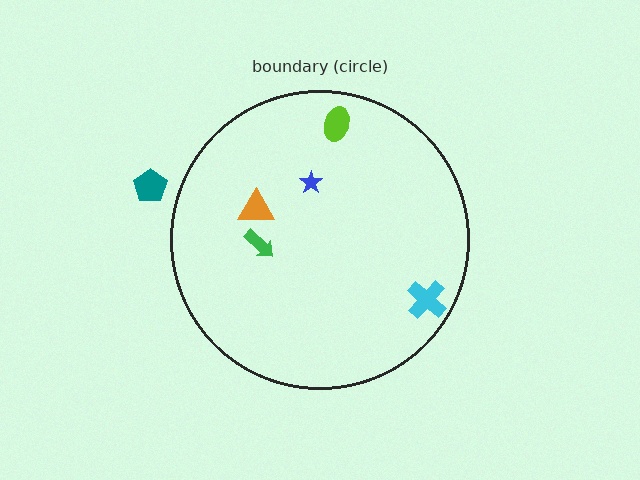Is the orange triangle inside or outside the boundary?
Inside.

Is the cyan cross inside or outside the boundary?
Inside.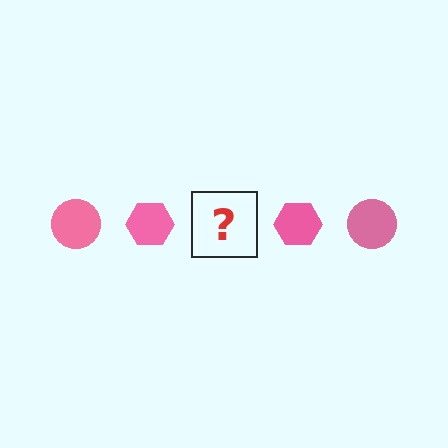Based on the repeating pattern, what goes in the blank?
The blank should be a pink circle.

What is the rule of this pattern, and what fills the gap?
The rule is that the pattern cycles through circle, hexagon shapes in pink. The gap should be filled with a pink circle.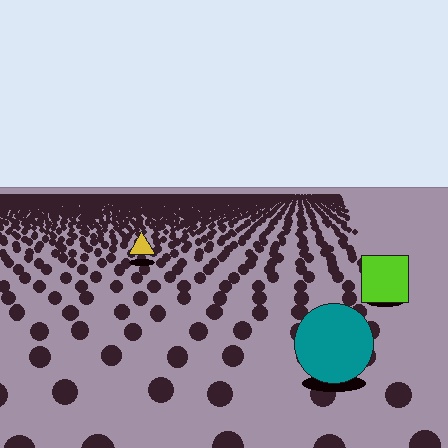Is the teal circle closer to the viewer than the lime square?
Yes. The teal circle is closer — you can tell from the texture gradient: the ground texture is coarser near it.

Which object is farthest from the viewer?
The yellow triangle is farthest from the viewer. It appears smaller and the ground texture around it is denser.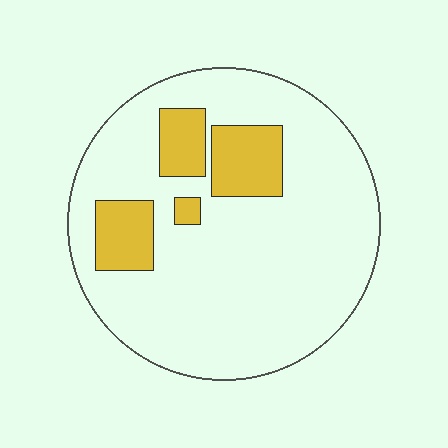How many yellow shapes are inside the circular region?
4.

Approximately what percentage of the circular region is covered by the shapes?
Approximately 15%.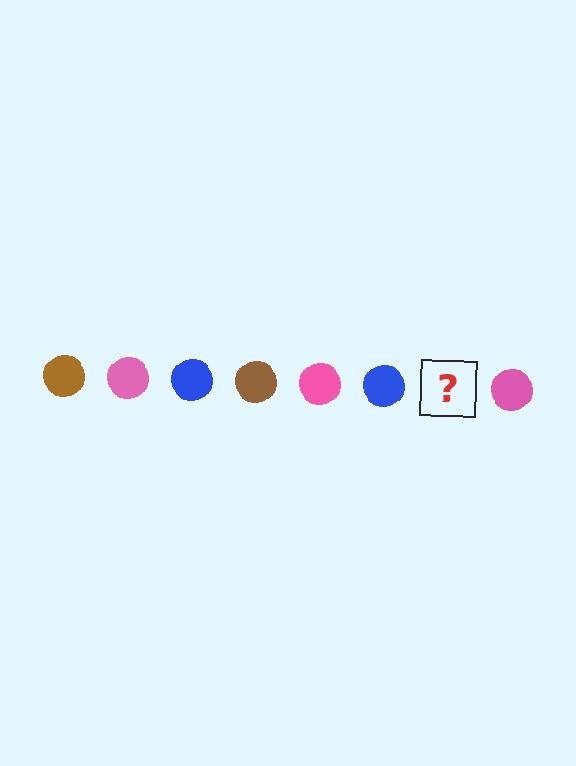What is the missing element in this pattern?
The missing element is a brown circle.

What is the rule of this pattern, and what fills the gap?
The rule is that the pattern cycles through brown, pink, blue circles. The gap should be filled with a brown circle.